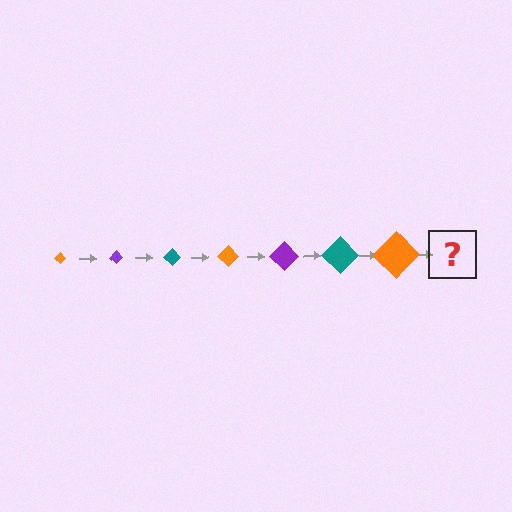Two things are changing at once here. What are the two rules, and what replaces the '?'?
The two rules are that the diamond grows larger each step and the color cycles through orange, purple, and teal. The '?' should be a purple diamond, larger than the previous one.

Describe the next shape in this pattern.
It should be a purple diamond, larger than the previous one.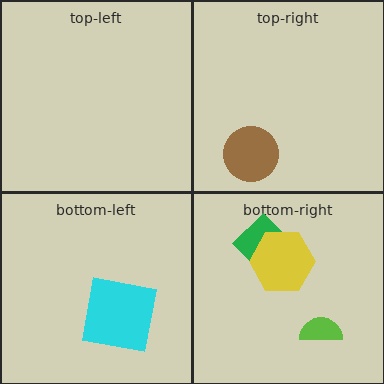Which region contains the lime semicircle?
The bottom-right region.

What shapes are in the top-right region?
The brown circle.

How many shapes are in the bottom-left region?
1.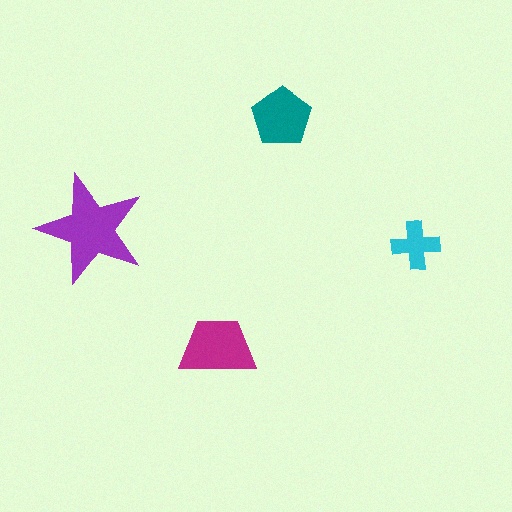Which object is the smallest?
The cyan cross.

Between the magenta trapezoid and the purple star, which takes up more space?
The purple star.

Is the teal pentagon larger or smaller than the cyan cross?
Larger.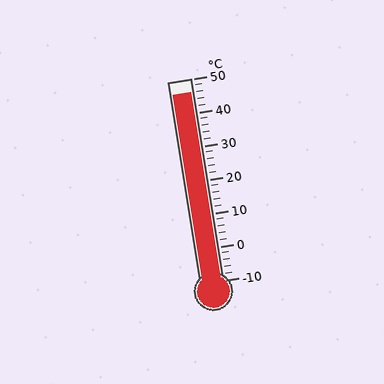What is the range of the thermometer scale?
The thermometer scale ranges from -10°C to 50°C.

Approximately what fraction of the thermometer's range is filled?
The thermometer is filled to approximately 95% of its range.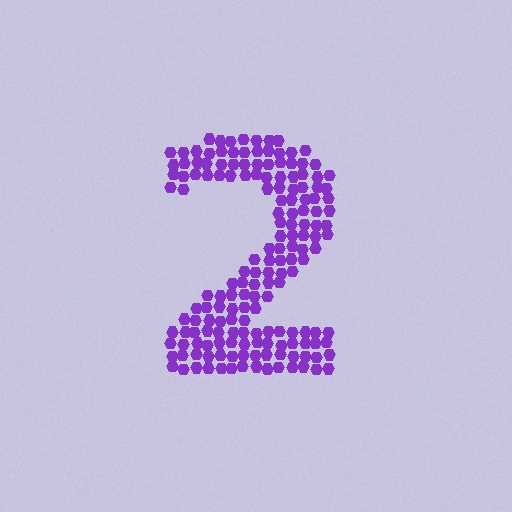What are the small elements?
The small elements are hexagons.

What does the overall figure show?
The overall figure shows the digit 2.